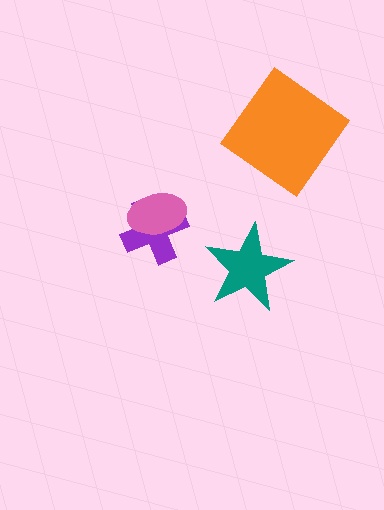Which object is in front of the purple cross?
The pink ellipse is in front of the purple cross.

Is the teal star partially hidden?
No, no other shape covers it.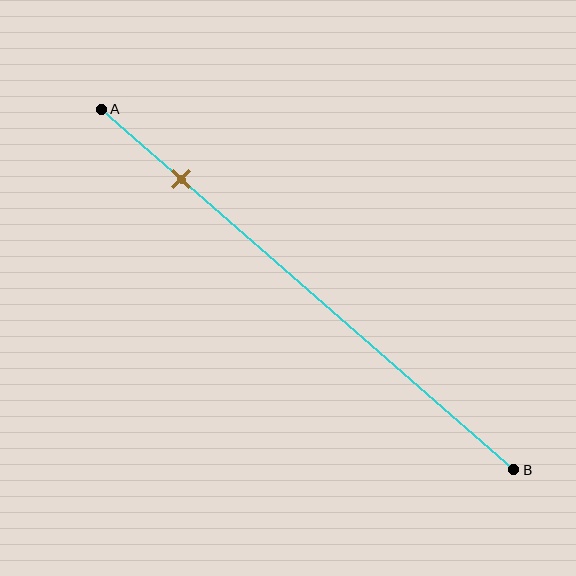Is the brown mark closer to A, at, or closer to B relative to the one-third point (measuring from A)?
The brown mark is closer to point A than the one-third point of segment AB.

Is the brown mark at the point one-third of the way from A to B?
No, the mark is at about 20% from A, not at the 33% one-third point.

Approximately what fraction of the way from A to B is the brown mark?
The brown mark is approximately 20% of the way from A to B.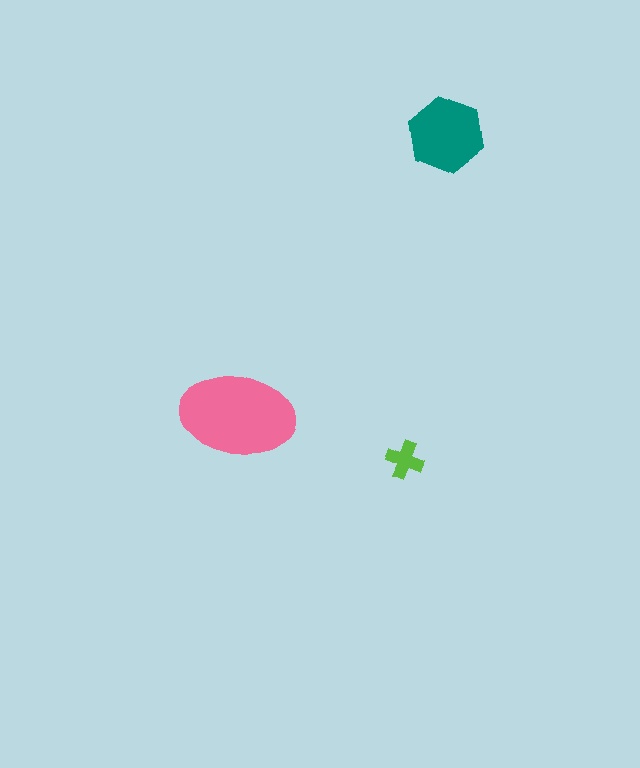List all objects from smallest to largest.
The lime cross, the teal hexagon, the pink ellipse.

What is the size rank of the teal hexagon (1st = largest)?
2nd.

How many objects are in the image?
There are 3 objects in the image.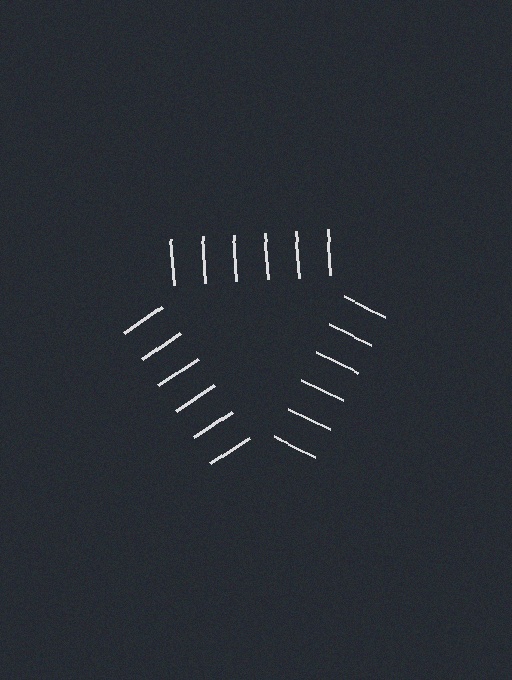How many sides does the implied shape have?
3 sides — the line-ends trace a triangle.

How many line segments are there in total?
18 — 6 along each of the 3 edges.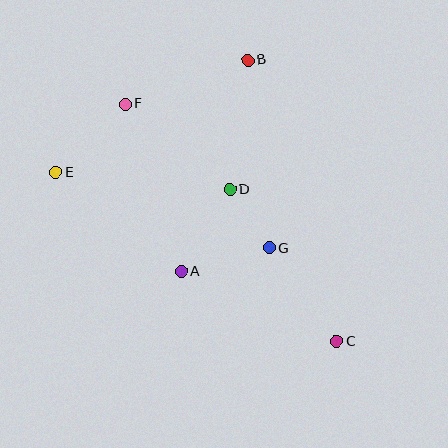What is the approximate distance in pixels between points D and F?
The distance between D and F is approximately 135 pixels.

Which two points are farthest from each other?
Points C and E are farthest from each other.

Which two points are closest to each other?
Points D and G are closest to each other.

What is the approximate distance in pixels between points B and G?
The distance between B and G is approximately 189 pixels.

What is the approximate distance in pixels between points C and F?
The distance between C and F is approximately 318 pixels.